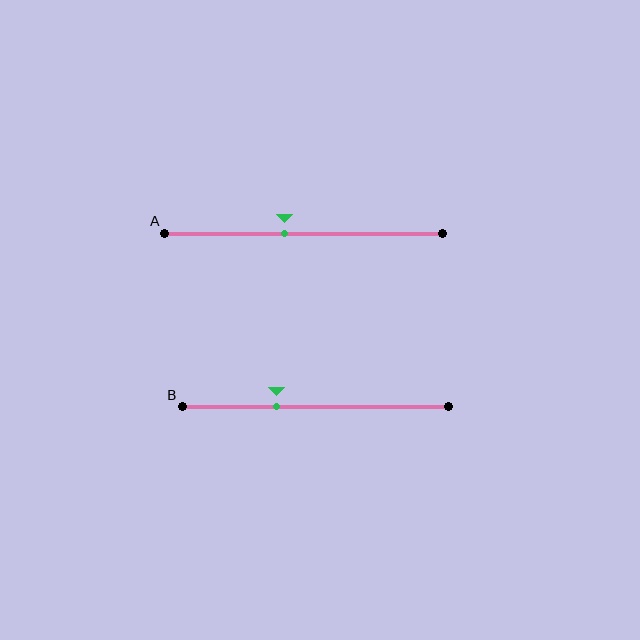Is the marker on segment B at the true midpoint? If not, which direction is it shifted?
No, the marker on segment B is shifted to the left by about 15% of the segment length.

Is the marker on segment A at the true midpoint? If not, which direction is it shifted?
No, the marker on segment A is shifted to the left by about 7% of the segment length.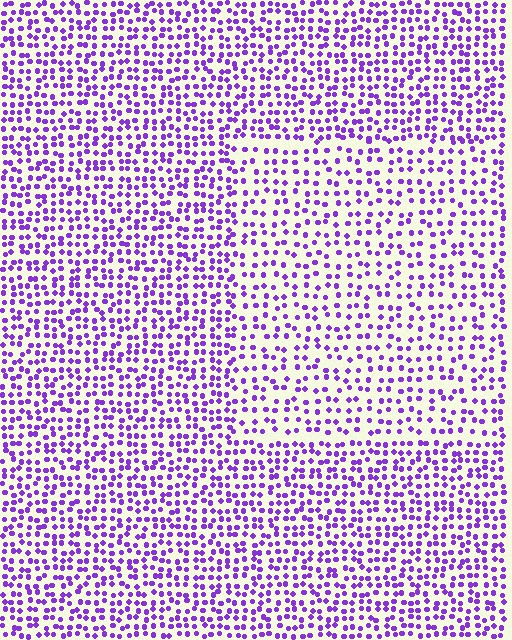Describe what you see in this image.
The image contains small purple elements arranged at two different densities. A rectangle-shaped region is visible where the elements are less densely packed than the surrounding area.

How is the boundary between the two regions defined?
The boundary is defined by a change in element density (approximately 1.6x ratio). All elements are the same color, size, and shape.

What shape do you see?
I see a rectangle.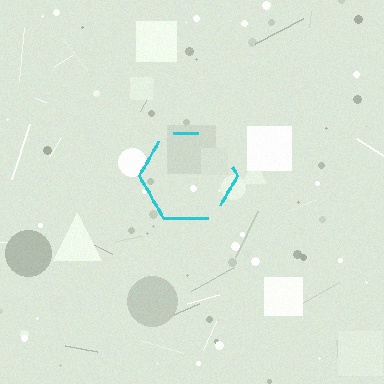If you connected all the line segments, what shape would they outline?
They would outline a hexagon.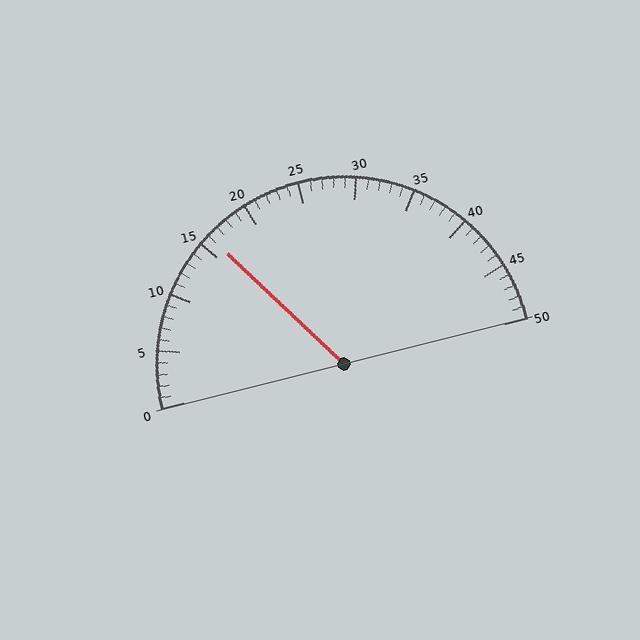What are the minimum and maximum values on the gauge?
The gauge ranges from 0 to 50.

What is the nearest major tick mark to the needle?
The nearest major tick mark is 15.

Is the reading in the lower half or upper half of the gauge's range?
The reading is in the lower half of the range (0 to 50).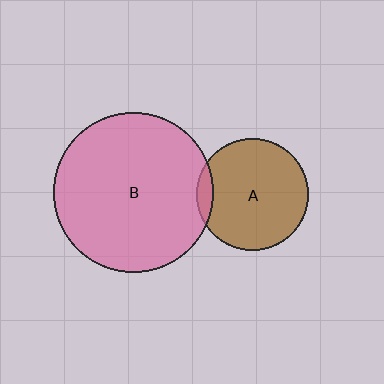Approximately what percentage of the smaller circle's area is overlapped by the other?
Approximately 10%.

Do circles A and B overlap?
Yes.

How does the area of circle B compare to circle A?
Approximately 2.0 times.